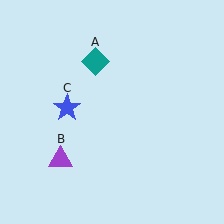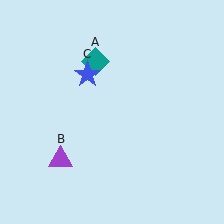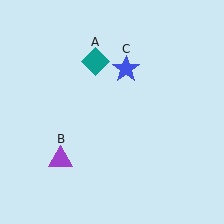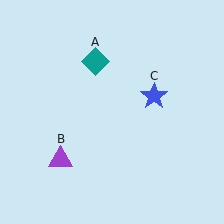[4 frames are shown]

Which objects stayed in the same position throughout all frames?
Teal diamond (object A) and purple triangle (object B) remained stationary.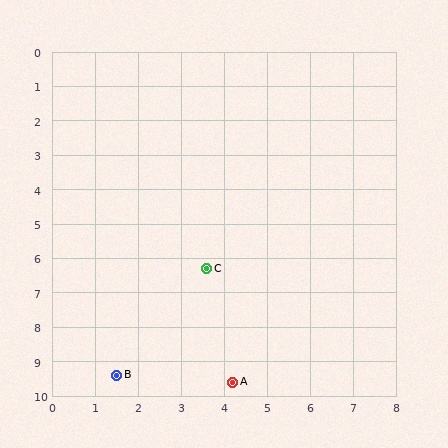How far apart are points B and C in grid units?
Points B and C are about 3.7 grid units apart.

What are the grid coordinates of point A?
Point A is at approximately (4.2, 9.6).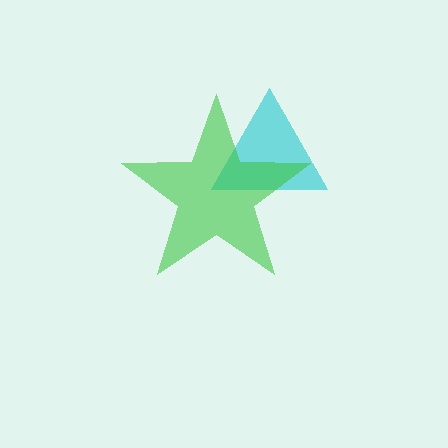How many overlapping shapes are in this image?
There are 2 overlapping shapes in the image.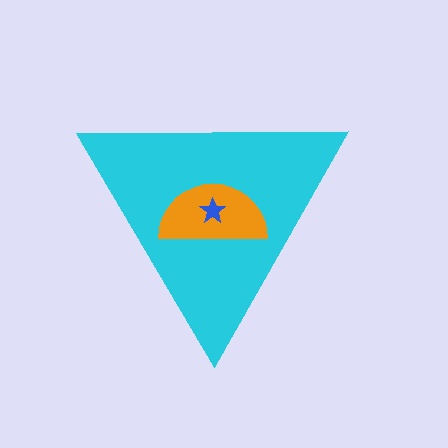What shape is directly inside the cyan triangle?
The orange semicircle.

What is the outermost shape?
The cyan triangle.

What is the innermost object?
The blue star.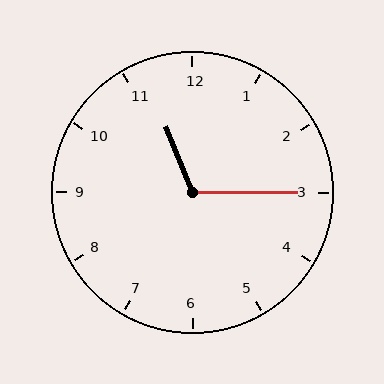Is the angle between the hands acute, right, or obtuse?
It is obtuse.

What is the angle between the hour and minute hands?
Approximately 112 degrees.